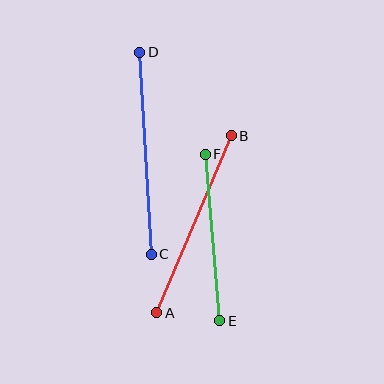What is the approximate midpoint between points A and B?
The midpoint is at approximately (194, 224) pixels.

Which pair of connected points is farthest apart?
Points C and D are farthest apart.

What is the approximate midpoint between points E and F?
The midpoint is at approximately (213, 237) pixels.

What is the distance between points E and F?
The distance is approximately 167 pixels.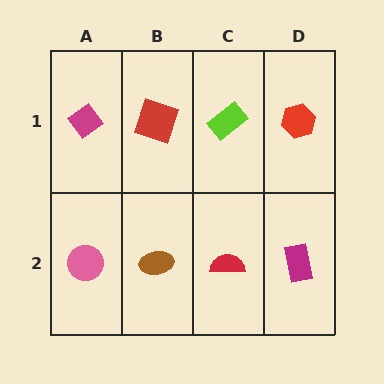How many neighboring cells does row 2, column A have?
2.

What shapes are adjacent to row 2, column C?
A lime rectangle (row 1, column C), a brown ellipse (row 2, column B), a magenta rectangle (row 2, column D).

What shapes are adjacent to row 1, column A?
A pink circle (row 2, column A), a red square (row 1, column B).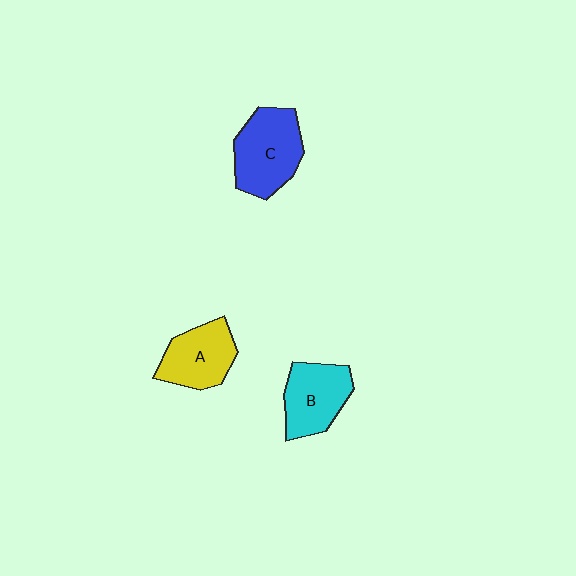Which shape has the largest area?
Shape C (blue).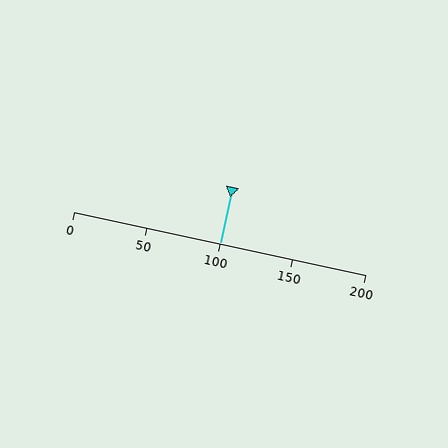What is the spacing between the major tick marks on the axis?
The major ticks are spaced 50 apart.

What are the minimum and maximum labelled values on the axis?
The axis runs from 0 to 200.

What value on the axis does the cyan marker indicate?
The marker indicates approximately 100.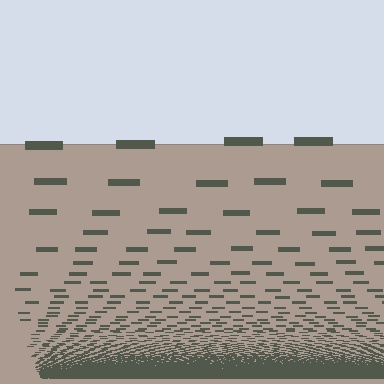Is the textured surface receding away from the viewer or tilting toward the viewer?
The surface appears to tilt toward the viewer. Texture elements get larger and sparser toward the top.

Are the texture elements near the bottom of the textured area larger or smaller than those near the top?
Smaller. The gradient is inverted — elements near the bottom are smaller and denser.